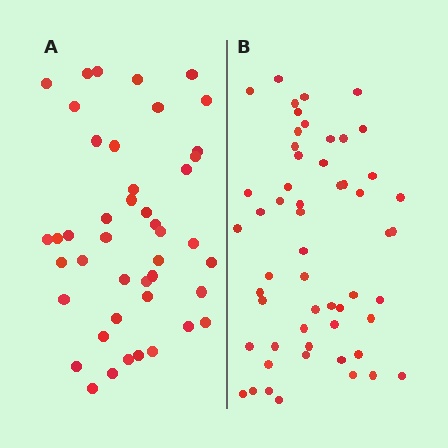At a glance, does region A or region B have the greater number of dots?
Region B (the right region) has more dots.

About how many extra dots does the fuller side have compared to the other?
Region B has roughly 12 or so more dots than region A.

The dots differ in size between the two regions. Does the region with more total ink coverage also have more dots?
No. Region A has more total ink coverage because its dots are larger, but region B actually contains more individual dots. Total area can be misleading — the number of items is what matters here.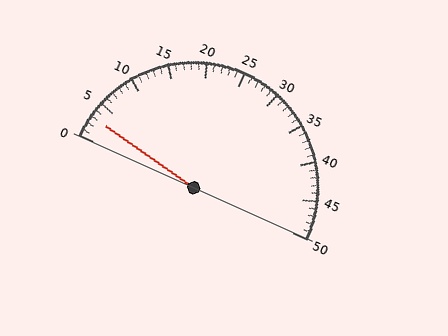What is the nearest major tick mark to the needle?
The nearest major tick mark is 5.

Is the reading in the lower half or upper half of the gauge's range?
The reading is in the lower half of the range (0 to 50).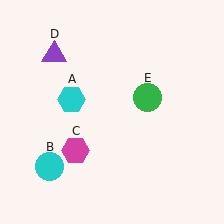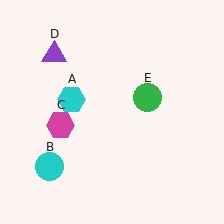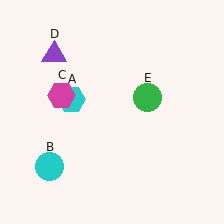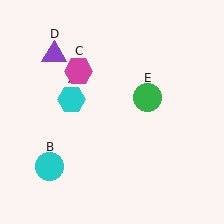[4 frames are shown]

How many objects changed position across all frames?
1 object changed position: magenta hexagon (object C).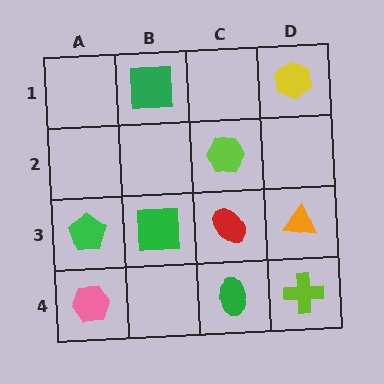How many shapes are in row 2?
1 shape.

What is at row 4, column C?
A green ellipse.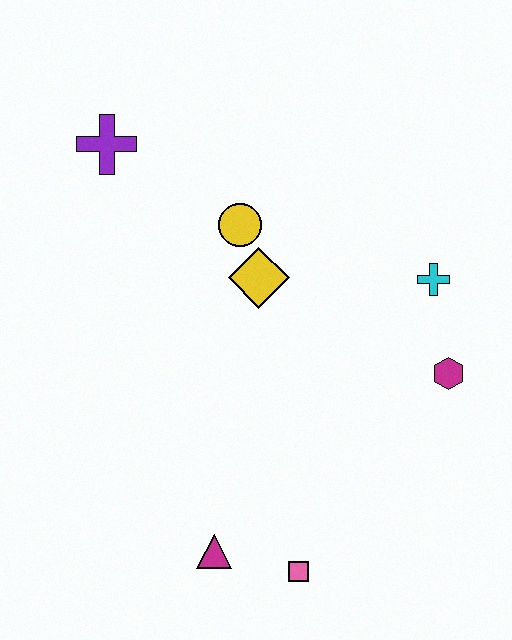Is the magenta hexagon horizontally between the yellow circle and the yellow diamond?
No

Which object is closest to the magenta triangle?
The pink square is closest to the magenta triangle.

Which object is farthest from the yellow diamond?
The pink square is farthest from the yellow diamond.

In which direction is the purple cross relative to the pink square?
The purple cross is above the pink square.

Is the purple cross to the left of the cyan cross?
Yes